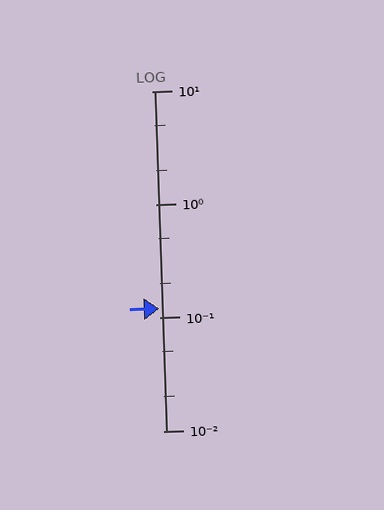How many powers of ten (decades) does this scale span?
The scale spans 3 decades, from 0.01 to 10.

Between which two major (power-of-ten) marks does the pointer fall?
The pointer is between 0.1 and 1.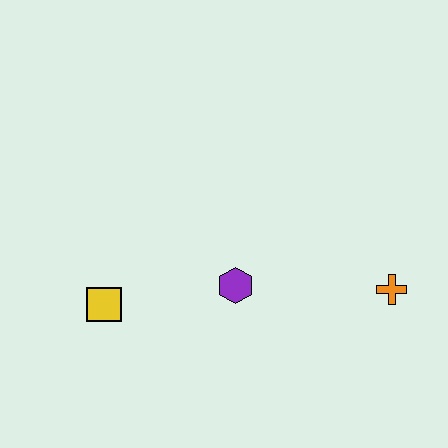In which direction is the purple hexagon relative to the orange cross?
The purple hexagon is to the left of the orange cross.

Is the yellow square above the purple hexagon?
No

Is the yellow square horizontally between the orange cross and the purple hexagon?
No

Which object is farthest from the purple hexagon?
The orange cross is farthest from the purple hexagon.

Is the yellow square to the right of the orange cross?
No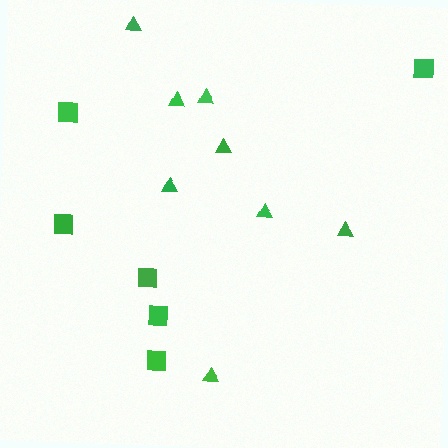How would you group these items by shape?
There are 2 groups: one group of triangles (8) and one group of squares (6).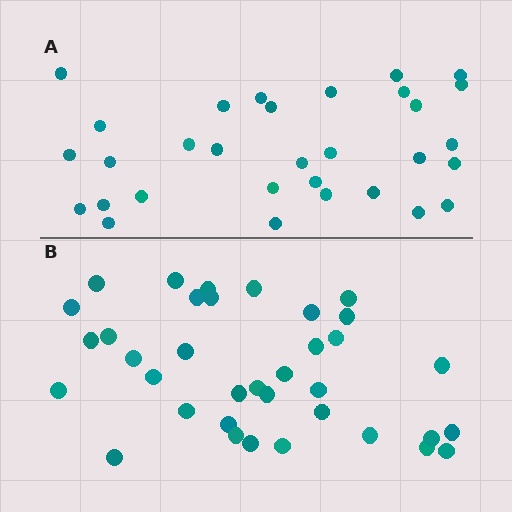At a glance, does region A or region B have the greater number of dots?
Region B (the bottom region) has more dots.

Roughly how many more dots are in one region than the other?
Region B has about 5 more dots than region A.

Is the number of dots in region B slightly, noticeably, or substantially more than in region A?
Region B has only slightly more — the two regions are fairly close. The ratio is roughly 1.2 to 1.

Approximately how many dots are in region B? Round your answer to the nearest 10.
About 40 dots. (The exact count is 36, which rounds to 40.)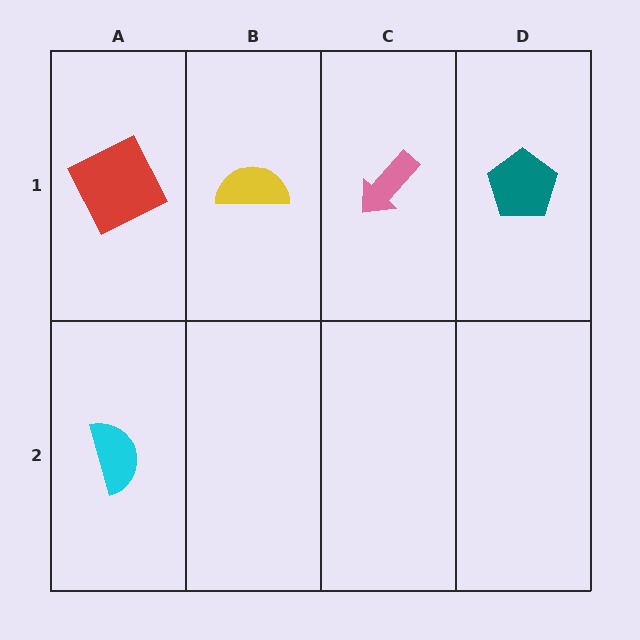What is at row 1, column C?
A pink arrow.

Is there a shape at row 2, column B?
No, that cell is empty.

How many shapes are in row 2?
1 shape.